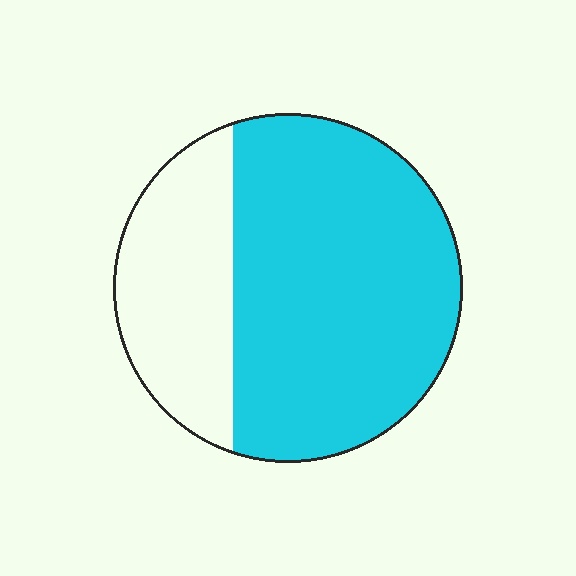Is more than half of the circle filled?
Yes.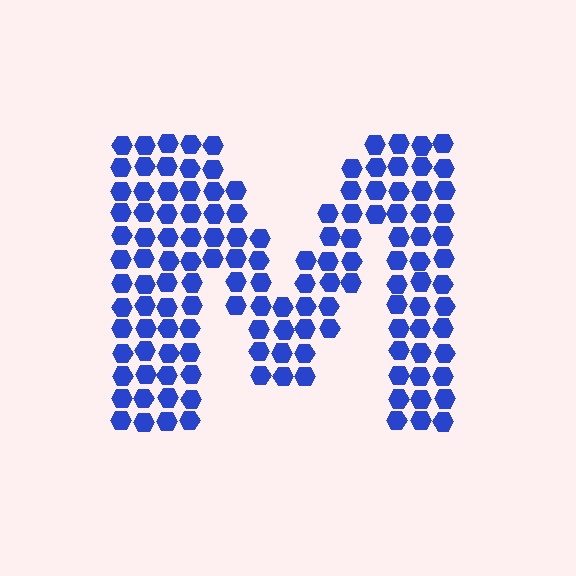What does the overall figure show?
The overall figure shows the letter M.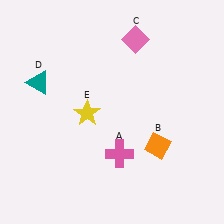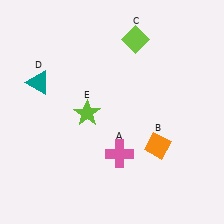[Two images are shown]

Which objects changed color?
C changed from pink to lime. E changed from yellow to lime.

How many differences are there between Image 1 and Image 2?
There are 2 differences between the two images.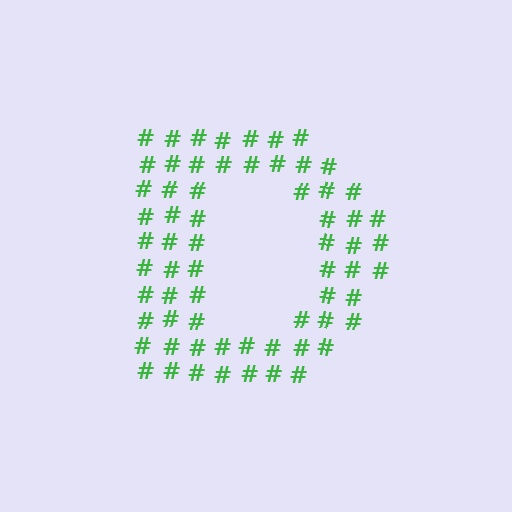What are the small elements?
The small elements are hash symbols.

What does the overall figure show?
The overall figure shows the letter D.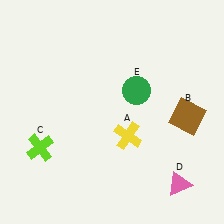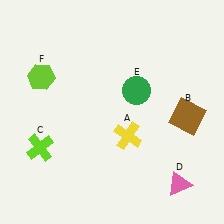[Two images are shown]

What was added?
A lime hexagon (F) was added in Image 2.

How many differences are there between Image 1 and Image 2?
There is 1 difference between the two images.